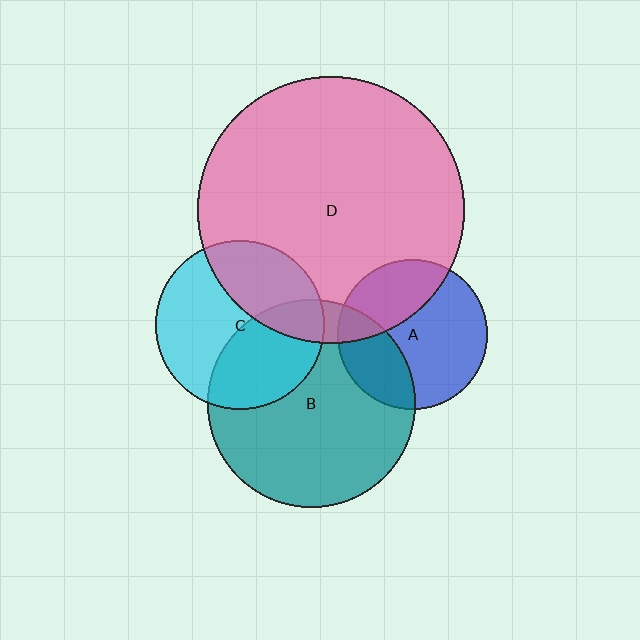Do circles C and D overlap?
Yes.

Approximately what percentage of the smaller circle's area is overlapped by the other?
Approximately 35%.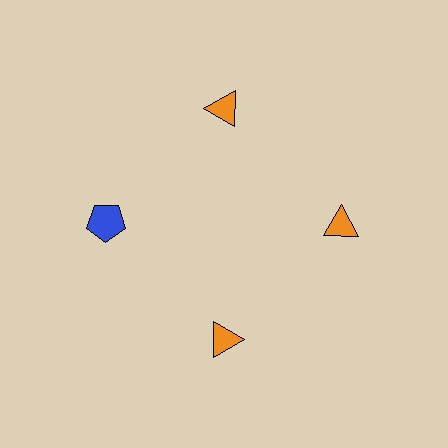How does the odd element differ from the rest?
It differs in both color (blue instead of orange) and shape (pentagon instead of triangle).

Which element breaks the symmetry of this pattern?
The blue pentagon at roughly the 9 o'clock position breaks the symmetry. All other shapes are orange triangles.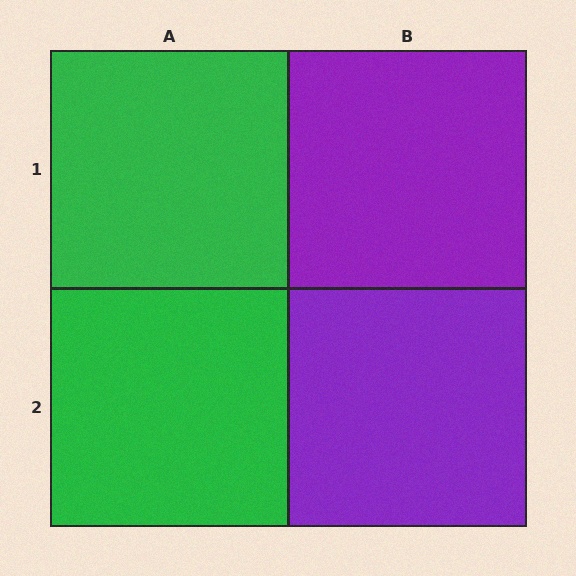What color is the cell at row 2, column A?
Green.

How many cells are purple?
2 cells are purple.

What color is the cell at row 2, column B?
Purple.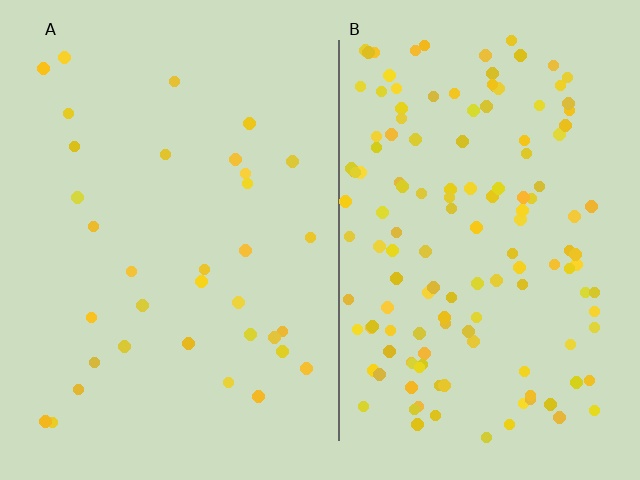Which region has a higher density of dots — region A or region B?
B (the right).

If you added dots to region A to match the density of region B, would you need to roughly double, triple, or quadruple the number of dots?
Approximately quadruple.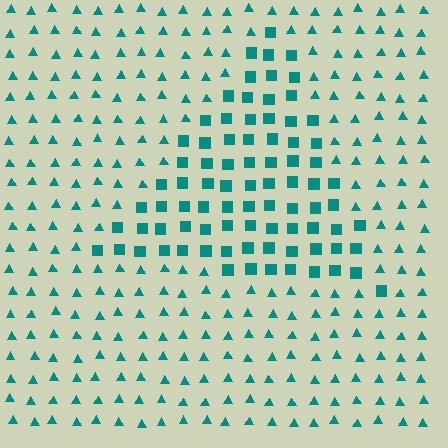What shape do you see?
I see a triangle.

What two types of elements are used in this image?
The image uses squares inside the triangle region and triangles outside it.